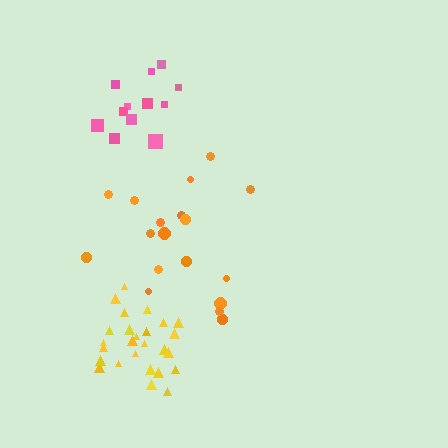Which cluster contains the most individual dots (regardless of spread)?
Yellow (26).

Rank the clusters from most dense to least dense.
yellow, pink, orange.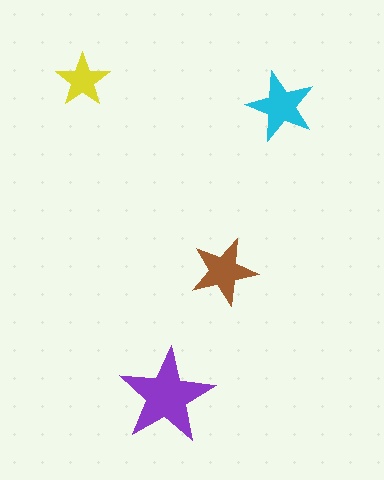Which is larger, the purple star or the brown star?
The purple one.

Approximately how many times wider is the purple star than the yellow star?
About 2 times wider.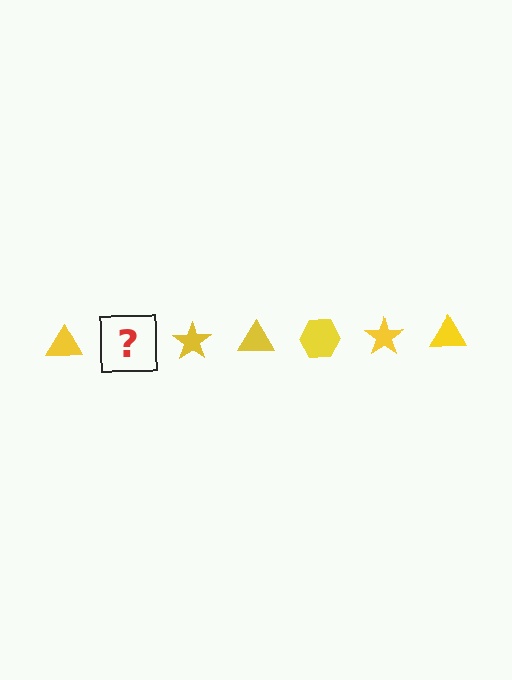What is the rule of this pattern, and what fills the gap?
The rule is that the pattern cycles through triangle, hexagon, star shapes in yellow. The gap should be filled with a yellow hexagon.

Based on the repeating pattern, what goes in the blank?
The blank should be a yellow hexagon.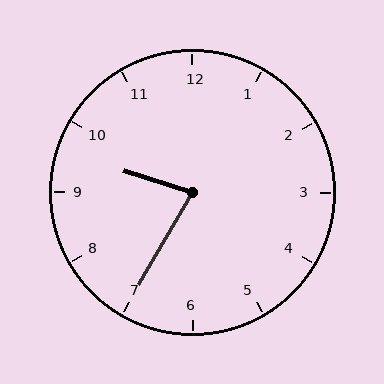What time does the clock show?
9:35.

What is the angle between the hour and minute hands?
Approximately 78 degrees.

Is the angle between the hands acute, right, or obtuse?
It is acute.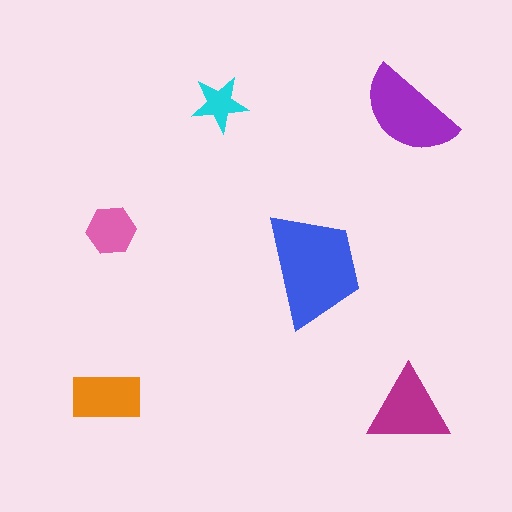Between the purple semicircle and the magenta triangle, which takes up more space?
The purple semicircle.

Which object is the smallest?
The cyan star.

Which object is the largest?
The blue trapezoid.